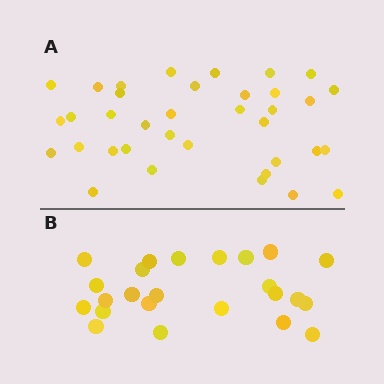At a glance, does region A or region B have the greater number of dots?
Region A (the top region) has more dots.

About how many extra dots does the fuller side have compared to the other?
Region A has roughly 12 or so more dots than region B.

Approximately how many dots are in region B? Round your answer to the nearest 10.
About 20 dots. (The exact count is 24, which rounds to 20.)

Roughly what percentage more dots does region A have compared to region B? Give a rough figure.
About 50% more.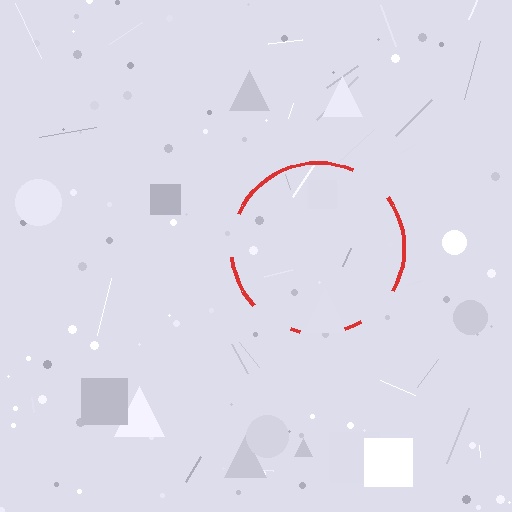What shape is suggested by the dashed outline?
The dashed outline suggests a circle.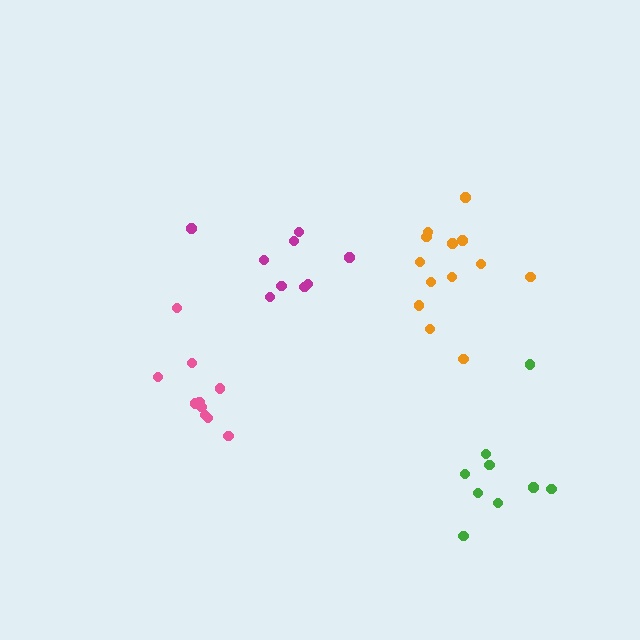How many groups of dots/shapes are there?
There are 4 groups.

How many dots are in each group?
Group 1: 9 dots, Group 2: 13 dots, Group 3: 9 dots, Group 4: 10 dots (41 total).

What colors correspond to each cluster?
The clusters are colored: green, orange, magenta, pink.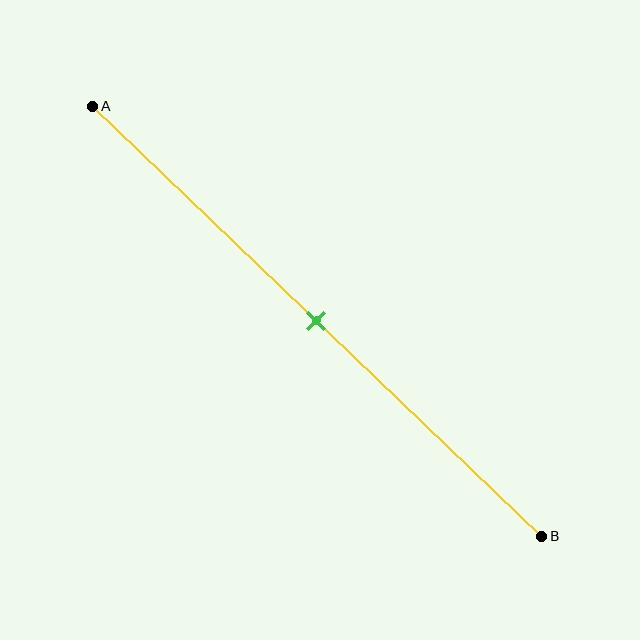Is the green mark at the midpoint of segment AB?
Yes, the mark is approximately at the midpoint.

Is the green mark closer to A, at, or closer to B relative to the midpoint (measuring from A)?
The green mark is approximately at the midpoint of segment AB.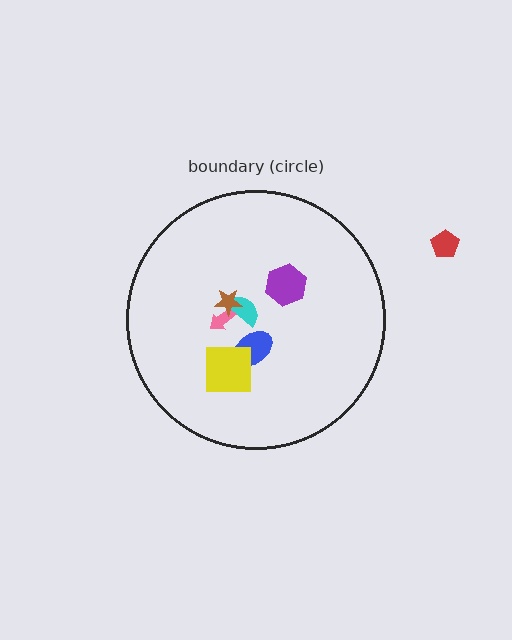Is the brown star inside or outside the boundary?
Inside.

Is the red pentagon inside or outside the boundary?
Outside.